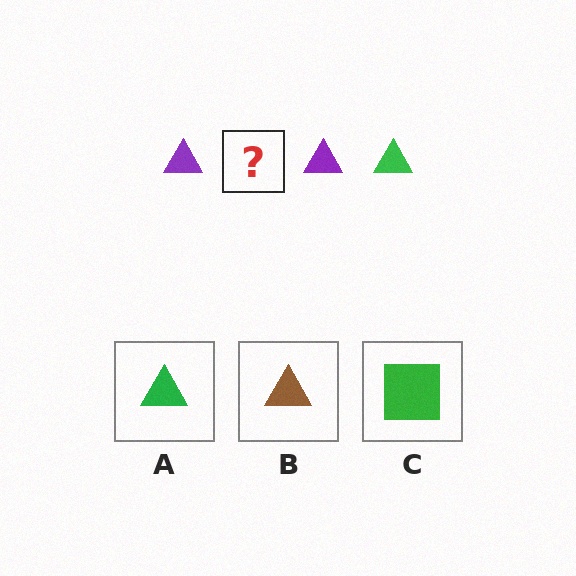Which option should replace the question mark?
Option A.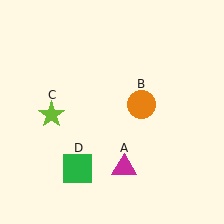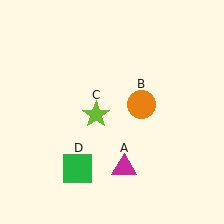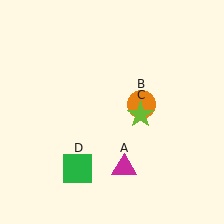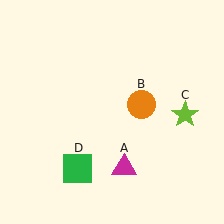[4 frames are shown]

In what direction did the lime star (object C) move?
The lime star (object C) moved right.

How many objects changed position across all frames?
1 object changed position: lime star (object C).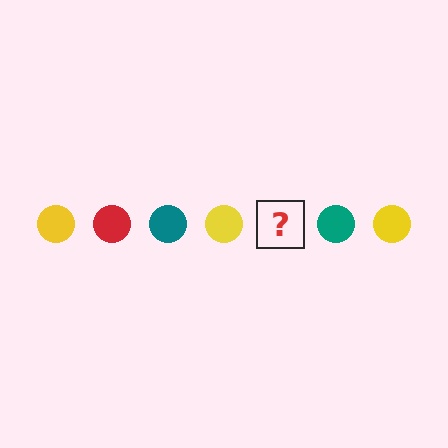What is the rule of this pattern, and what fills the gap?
The rule is that the pattern cycles through yellow, red, teal circles. The gap should be filled with a red circle.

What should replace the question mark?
The question mark should be replaced with a red circle.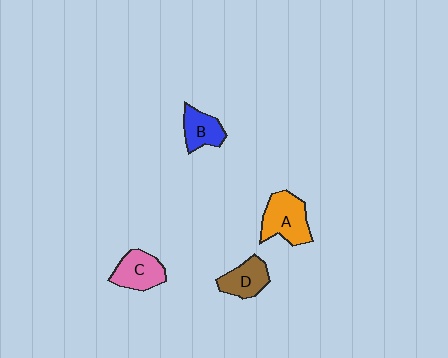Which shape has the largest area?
Shape A (orange).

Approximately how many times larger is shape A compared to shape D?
Approximately 1.4 times.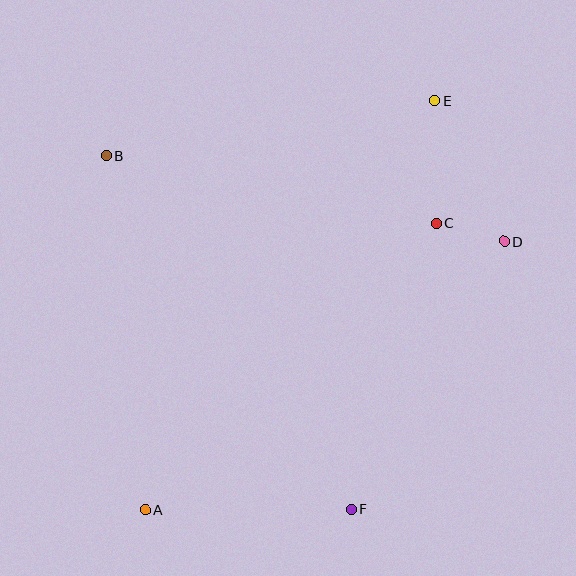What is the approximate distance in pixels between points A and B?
The distance between A and B is approximately 357 pixels.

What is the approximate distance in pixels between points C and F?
The distance between C and F is approximately 298 pixels.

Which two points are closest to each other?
Points C and D are closest to each other.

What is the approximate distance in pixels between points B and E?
The distance between B and E is approximately 333 pixels.